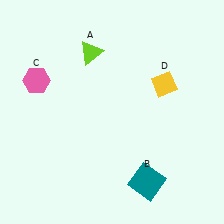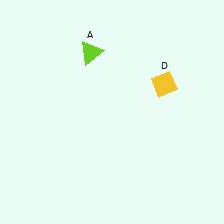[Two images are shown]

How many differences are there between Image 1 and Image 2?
There are 2 differences between the two images.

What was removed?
The pink hexagon (C), the teal square (B) were removed in Image 2.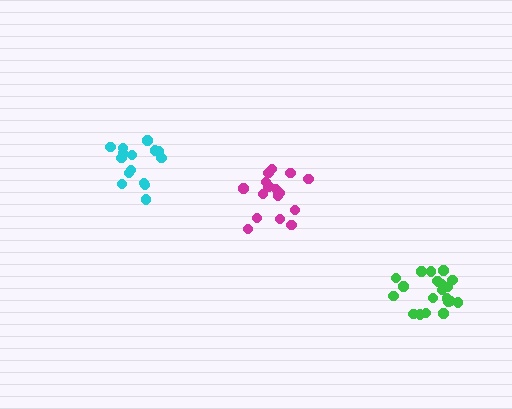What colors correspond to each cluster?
The clusters are colored: cyan, magenta, green.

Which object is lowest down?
The green cluster is bottommost.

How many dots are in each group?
Group 1: 15 dots, Group 2: 16 dots, Group 3: 21 dots (52 total).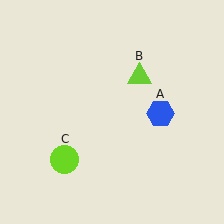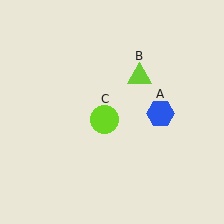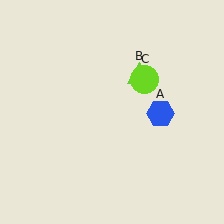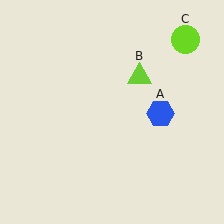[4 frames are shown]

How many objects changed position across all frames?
1 object changed position: lime circle (object C).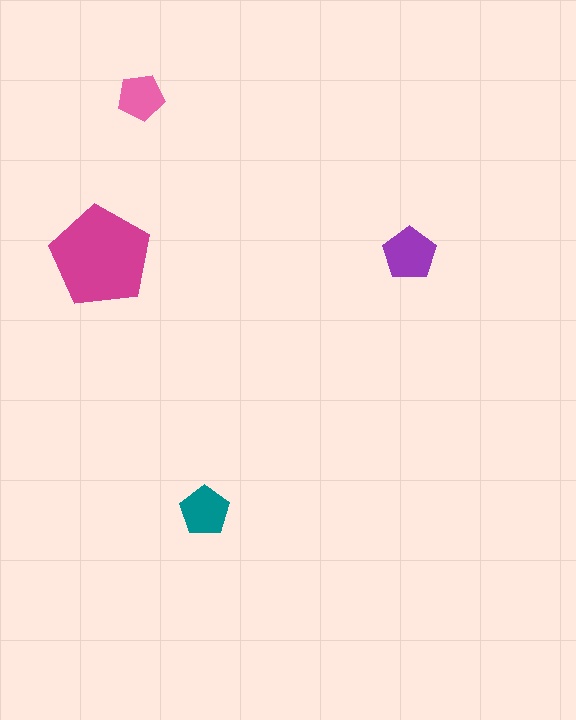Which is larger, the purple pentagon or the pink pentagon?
The purple one.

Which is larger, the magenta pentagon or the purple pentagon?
The magenta one.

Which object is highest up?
The pink pentagon is topmost.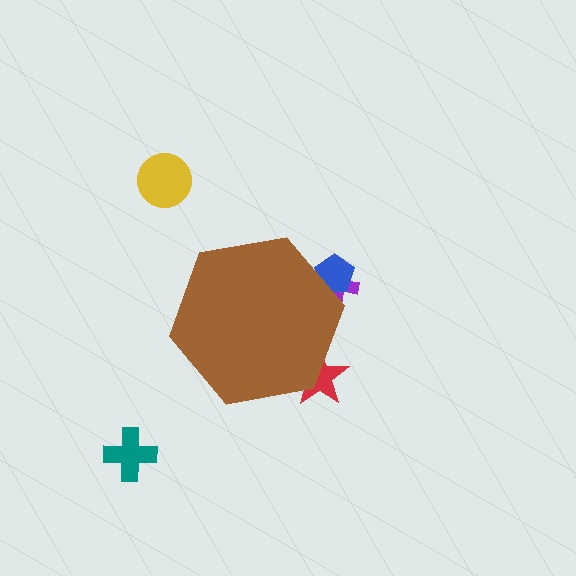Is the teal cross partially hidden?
No, the teal cross is fully visible.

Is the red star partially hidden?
Yes, the red star is partially hidden behind the brown hexagon.